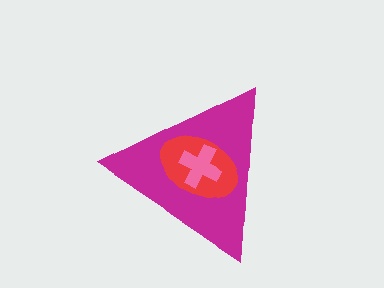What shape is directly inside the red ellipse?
The pink cross.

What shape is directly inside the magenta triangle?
The red ellipse.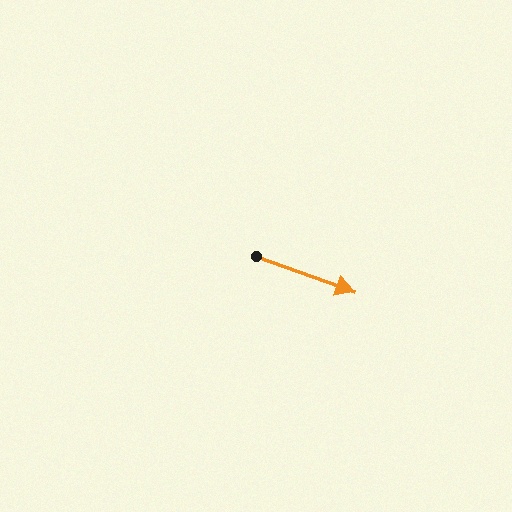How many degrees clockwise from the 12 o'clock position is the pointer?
Approximately 110 degrees.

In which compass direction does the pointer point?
East.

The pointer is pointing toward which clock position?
Roughly 4 o'clock.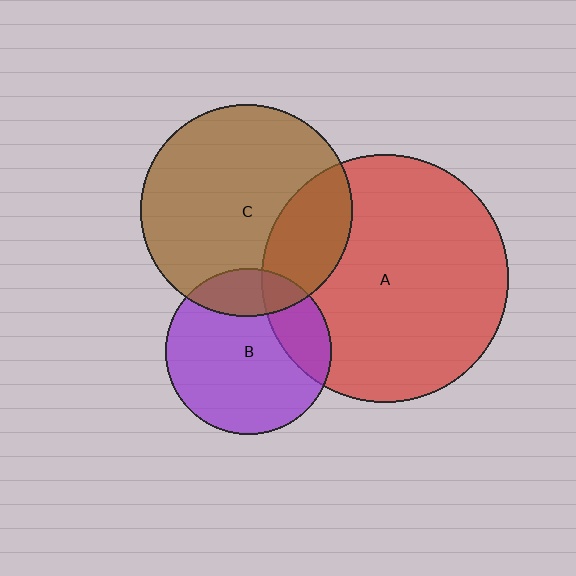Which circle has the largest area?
Circle A (red).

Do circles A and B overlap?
Yes.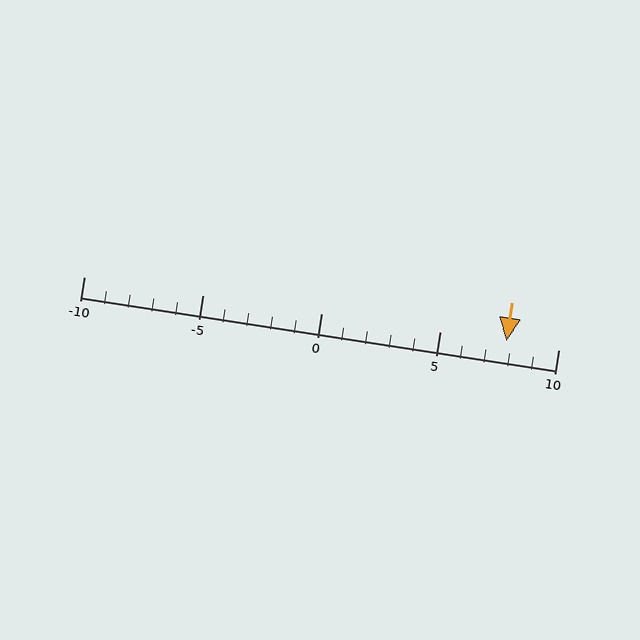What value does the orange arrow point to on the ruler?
The orange arrow points to approximately 8.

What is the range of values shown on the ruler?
The ruler shows values from -10 to 10.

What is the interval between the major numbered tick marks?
The major tick marks are spaced 5 units apart.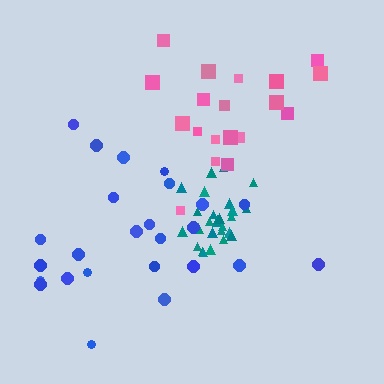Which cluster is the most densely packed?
Teal.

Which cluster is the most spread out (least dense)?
Blue.